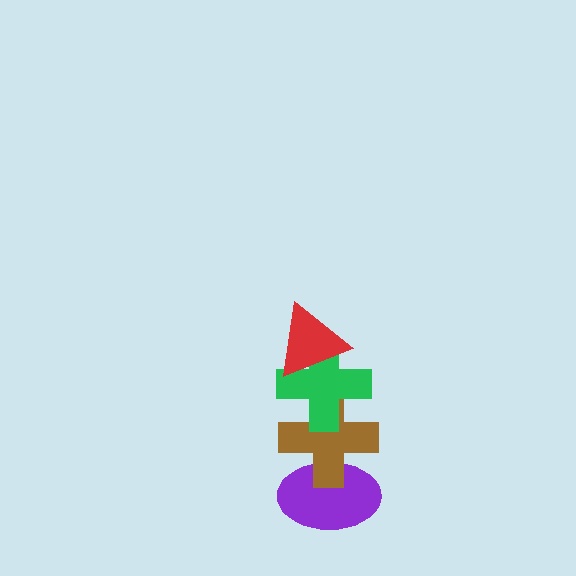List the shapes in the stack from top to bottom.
From top to bottom: the red triangle, the green cross, the brown cross, the purple ellipse.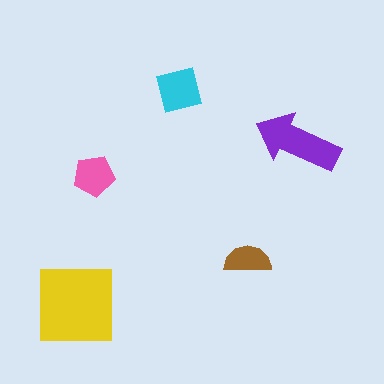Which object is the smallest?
The brown semicircle.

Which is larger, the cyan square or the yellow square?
The yellow square.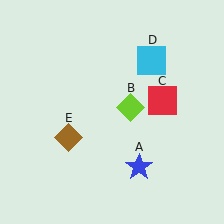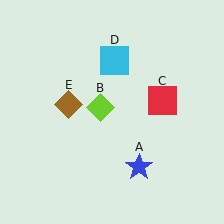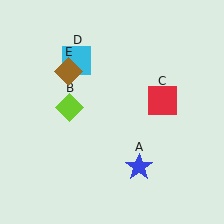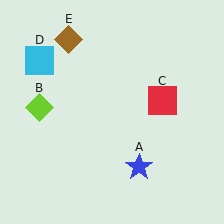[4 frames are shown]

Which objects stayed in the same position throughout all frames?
Blue star (object A) and red square (object C) remained stationary.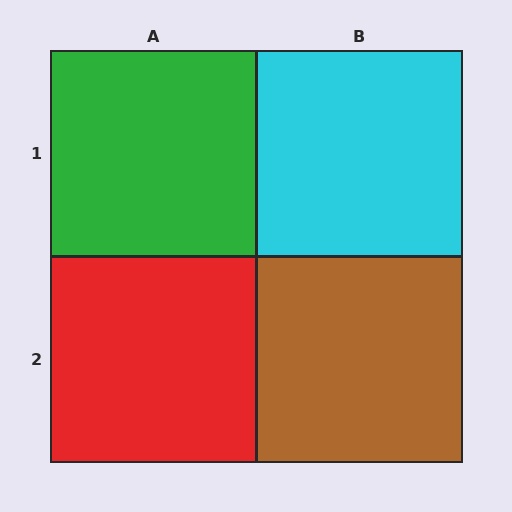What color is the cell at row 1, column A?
Green.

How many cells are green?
1 cell is green.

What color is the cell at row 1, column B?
Cyan.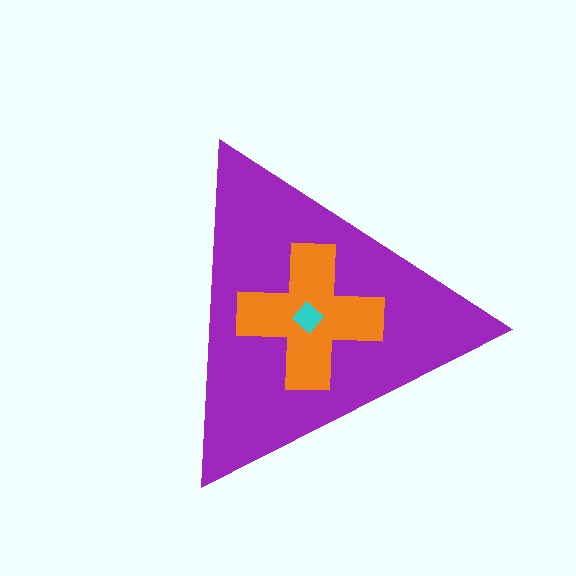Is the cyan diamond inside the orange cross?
Yes.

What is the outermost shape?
The purple triangle.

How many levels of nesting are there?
3.